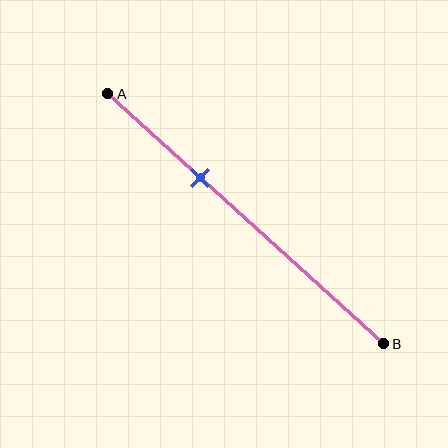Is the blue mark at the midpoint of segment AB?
No, the mark is at about 35% from A, not at the 50% midpoint.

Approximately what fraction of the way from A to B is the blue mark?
The blue mark is approximately 35% of the way from A to B.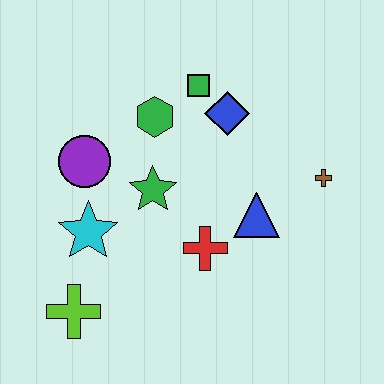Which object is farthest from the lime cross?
The brown cross is farthest from the lime cross.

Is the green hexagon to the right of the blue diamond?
No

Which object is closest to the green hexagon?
The green square is closest to the green hexagon.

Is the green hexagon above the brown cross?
Yes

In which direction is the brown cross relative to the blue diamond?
The brown cross is to the right of the blue diamond.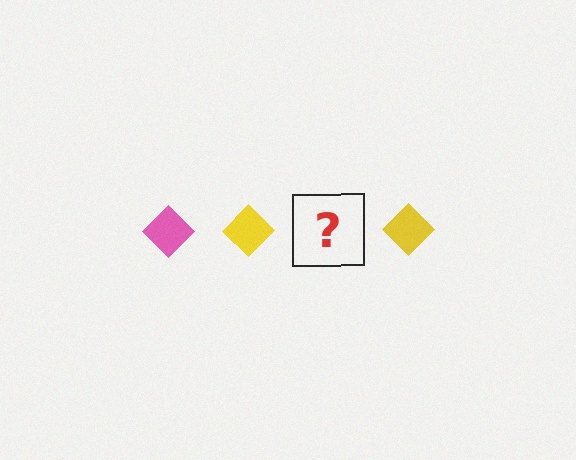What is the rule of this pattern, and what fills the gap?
The rule is that the pattern cycles through pink, yellow diamonds. The gap should be filled with a pink diamond.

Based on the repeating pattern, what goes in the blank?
The blank should be a pink diamond.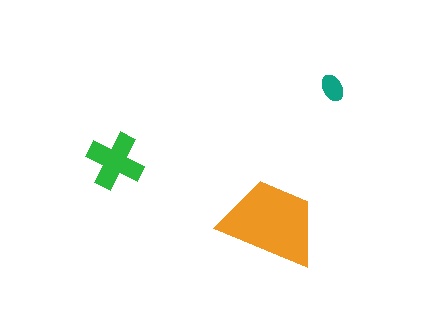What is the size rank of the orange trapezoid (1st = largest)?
1st.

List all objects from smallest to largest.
The teal ellipse, the green cross, the orange trapezoid.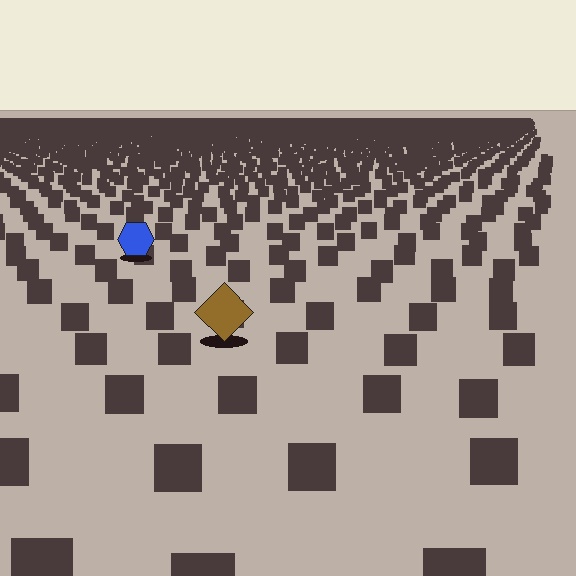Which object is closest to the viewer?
The brown diamond is closest. The texture marks near it are larger and more spread out.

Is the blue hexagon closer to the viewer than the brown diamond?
No. The brown diamond is closer — you can tell from the texture gradient: the ground texture is coarser near it.